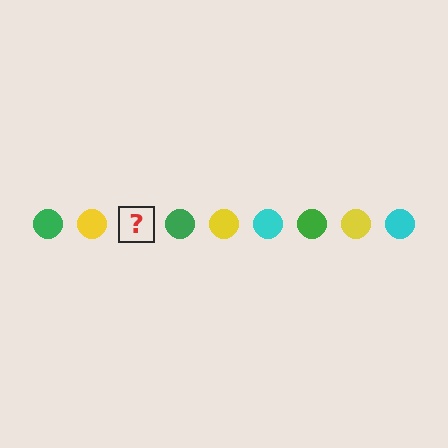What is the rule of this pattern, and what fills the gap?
The rule is that the pattern cycles through green, yellow, cyan circles. The gap should be filled with a cyan circle.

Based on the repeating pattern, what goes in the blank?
The blank should be a cyan circle.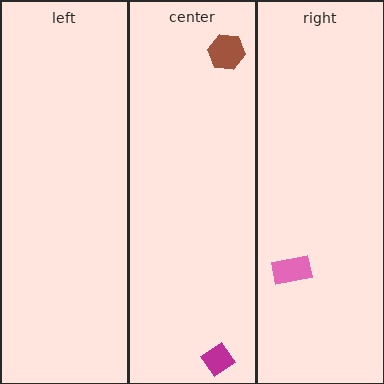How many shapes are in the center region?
2.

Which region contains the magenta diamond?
The center region.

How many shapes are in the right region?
1.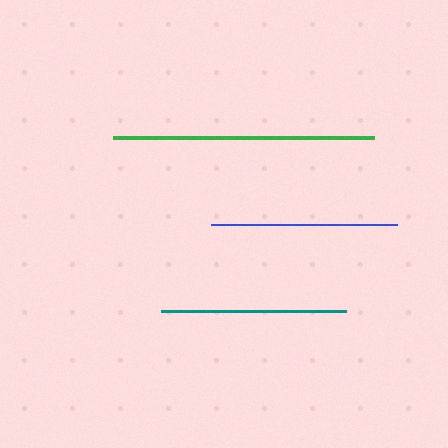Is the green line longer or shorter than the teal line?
The green line is longer than the teal line.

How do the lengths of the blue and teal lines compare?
The blue and teal lines are approximately the same length.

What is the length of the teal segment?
The teal segment is approximately 185 pixels long.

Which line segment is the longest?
The green line is the longest at approximately 260 pixels.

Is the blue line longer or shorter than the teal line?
The blue line is longer than the teal line.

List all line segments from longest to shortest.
From longest to shortest: green, blue, teal.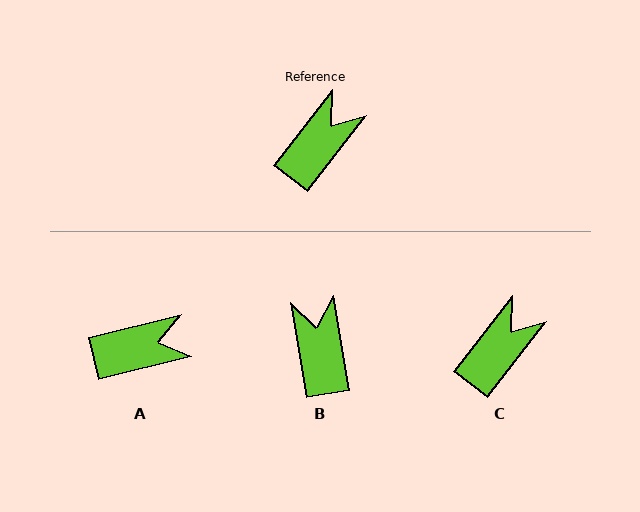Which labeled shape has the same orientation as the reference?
C.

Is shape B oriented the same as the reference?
No, it is off by about 47 degrees.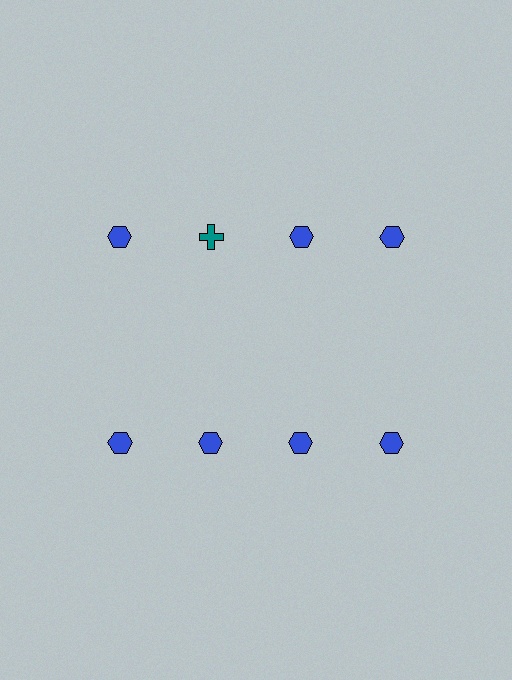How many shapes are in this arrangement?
There are 8 shapes arranged in a grid pattern.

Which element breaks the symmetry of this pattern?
The teal cross in the top row, second from left column breaks the symmetry. All other shapes are blue hexagons.